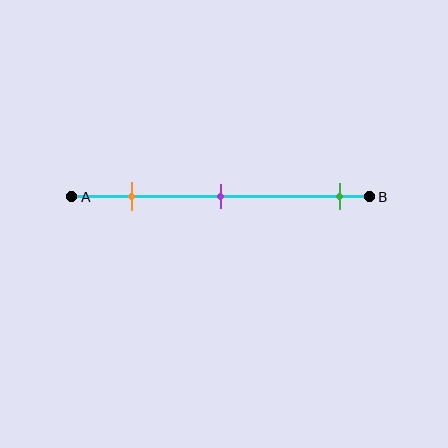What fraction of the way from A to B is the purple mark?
The purple mark is approximately 50% (0.5) of the way from A to B.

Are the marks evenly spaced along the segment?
No, the marks are not evenly spaced.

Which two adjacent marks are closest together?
The orange and purple marks are the closest adjacent pair.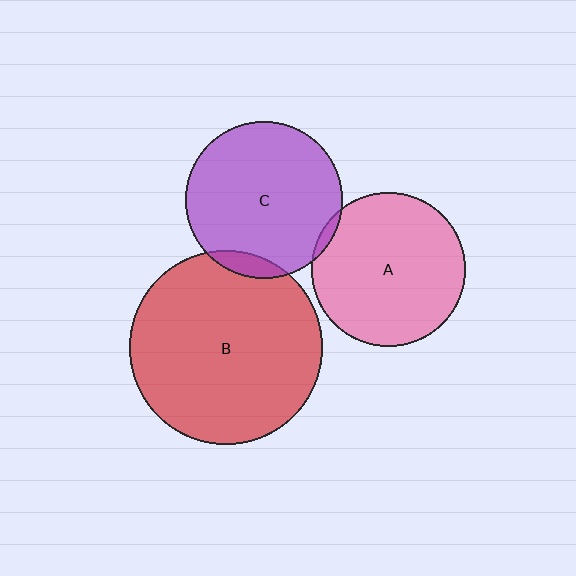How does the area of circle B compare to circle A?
Approximately 1.6 times.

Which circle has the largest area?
Circle B (red).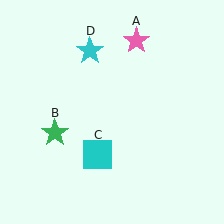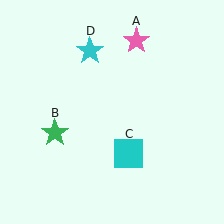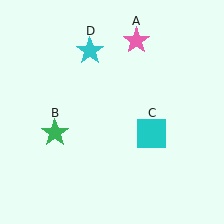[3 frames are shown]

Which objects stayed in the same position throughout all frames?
Pink star (object A) and green star (object B) and cyan star (object D) remained stationary.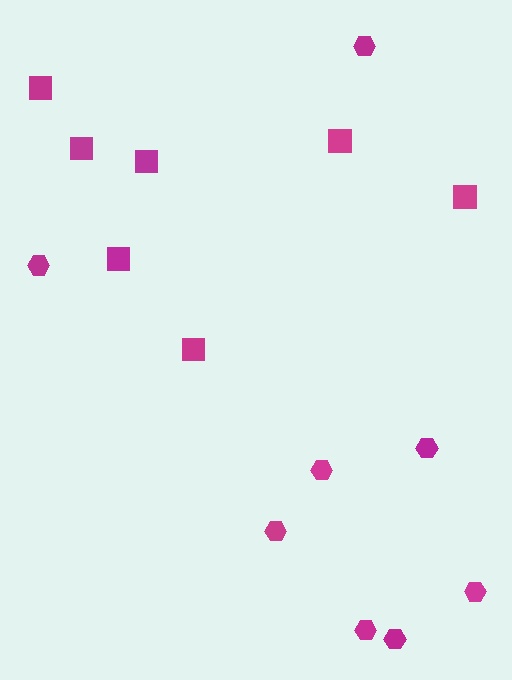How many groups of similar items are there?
There are 2 groups: one group of hexagons (8) and one group of squares (7).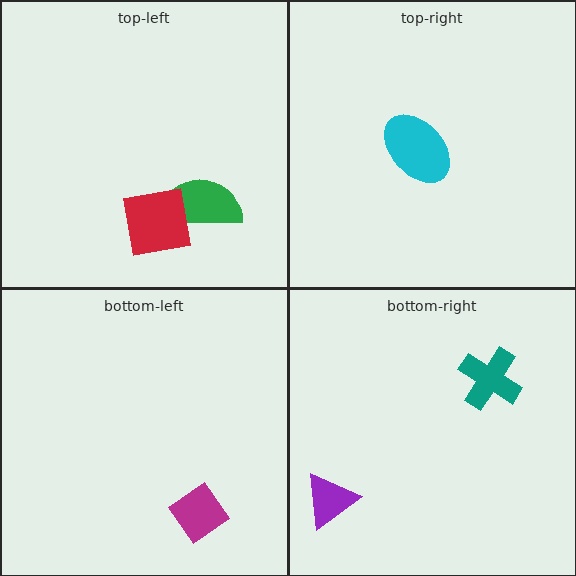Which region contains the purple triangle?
The bottom-right region.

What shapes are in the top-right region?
The cyan ellipse.